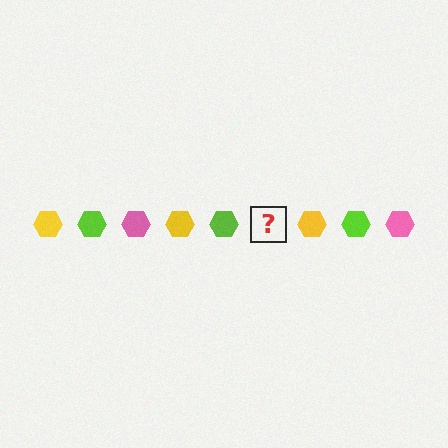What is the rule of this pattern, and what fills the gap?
The rule is that the pattern cycles through yellow, lime, pink hexagons. The gap should be filled with a pink hexagon.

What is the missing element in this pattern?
The missing element is a pink hexagon.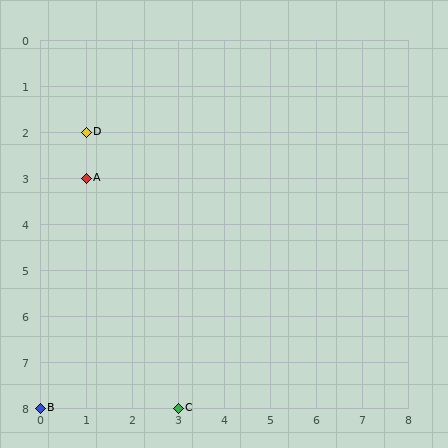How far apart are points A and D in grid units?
Points A and D are 1 row apart.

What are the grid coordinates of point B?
Point B is at grid coordinates (0, 8).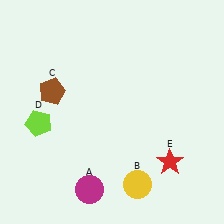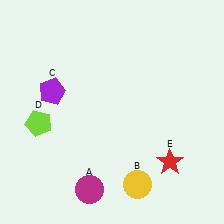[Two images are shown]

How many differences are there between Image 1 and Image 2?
There is 1 difference between the two images.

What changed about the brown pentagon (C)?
In Image 1, C is brown. In Image 2, it changed to purple.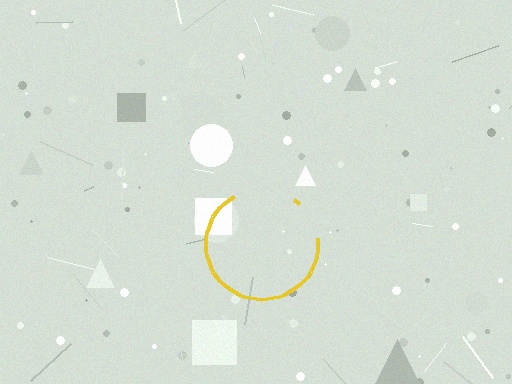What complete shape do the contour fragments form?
The contour fragments form a circle.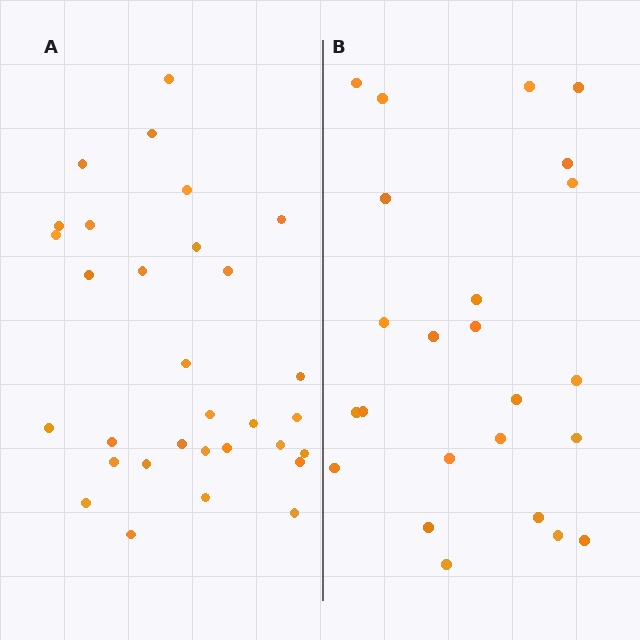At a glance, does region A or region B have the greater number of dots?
Region A (the left region) has more dots.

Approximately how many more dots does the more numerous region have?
Region A has roughly 8 or so more dots than region B.